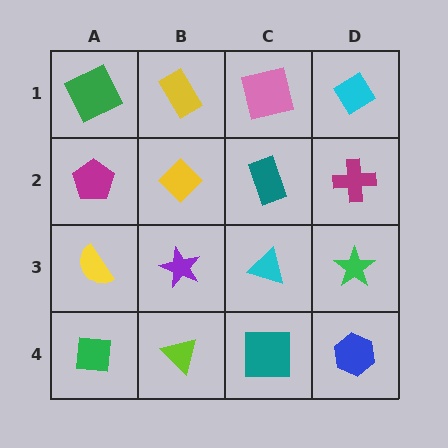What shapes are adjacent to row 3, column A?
A magenta pentagon (row 2, column A), a green square (row 4, column A), a purple star (row 3, column B).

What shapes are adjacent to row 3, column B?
A yellow diamond (row 2, column B), a lime triangle (row 4, column B), a yellow semicircle (row 3, column A), a cyan triangle (row 3, column C).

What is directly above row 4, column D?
A green star.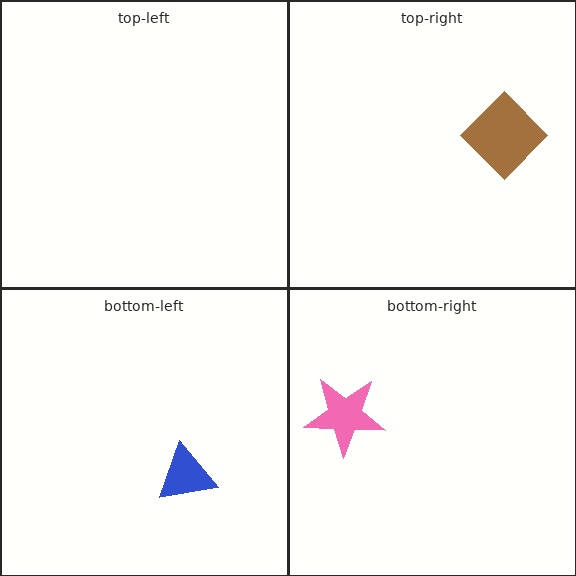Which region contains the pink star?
The bottom-right region.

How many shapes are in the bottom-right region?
1.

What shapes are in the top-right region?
The brown diamond.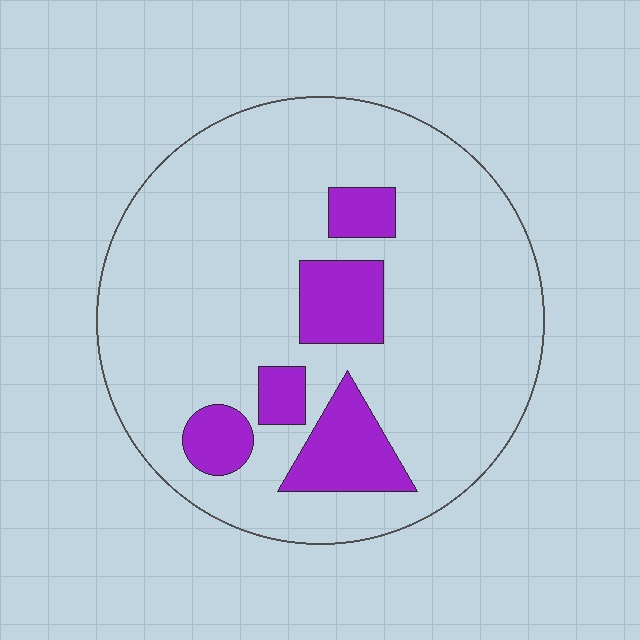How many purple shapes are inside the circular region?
5.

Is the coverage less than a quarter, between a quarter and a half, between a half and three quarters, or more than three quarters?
Less than a quarter.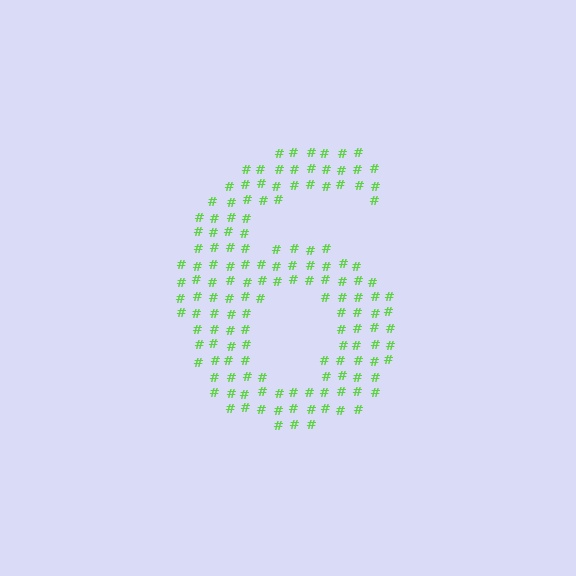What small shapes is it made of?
It is made of small hash symbols.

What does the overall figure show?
The overall figure shows the digit 6.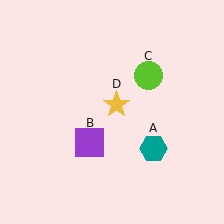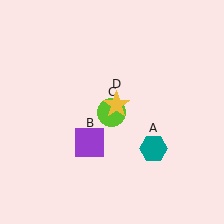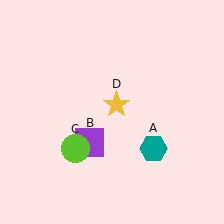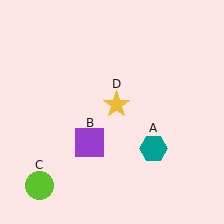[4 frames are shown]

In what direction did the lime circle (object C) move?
The lime circle (object C) moved down and to the left.